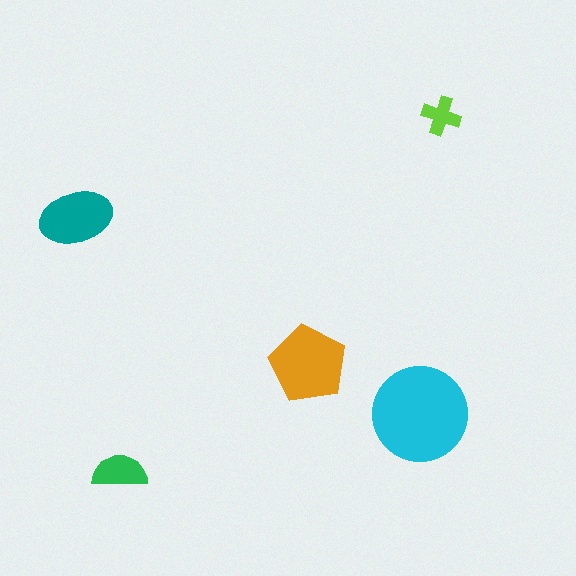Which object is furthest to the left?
The teal ellipse is leftmost.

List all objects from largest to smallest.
The cyan circle, the orange pentagon, the teal ellipse, the green semicircle, the lime cross.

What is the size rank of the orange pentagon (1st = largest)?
2nd.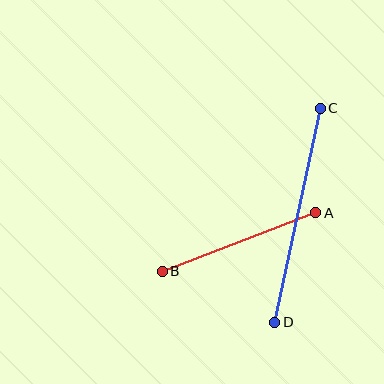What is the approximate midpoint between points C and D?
The midpoint is at approximately (297, 215) pixels.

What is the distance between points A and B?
The distance is approximately 164 pixels.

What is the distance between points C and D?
The distance is approximately 219 pixels.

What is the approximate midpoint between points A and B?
The midpoint is at approximately (239, 242) pixels.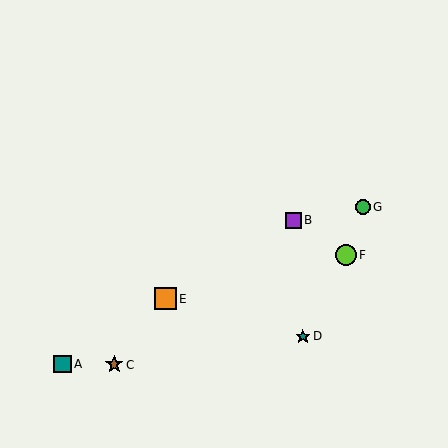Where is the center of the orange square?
The center of the orange square is at (166, 299).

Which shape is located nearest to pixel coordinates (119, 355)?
The brown star (labeled C) at (114, 365) is nearest to that location.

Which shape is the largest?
The orange square (labeled E) is the largest.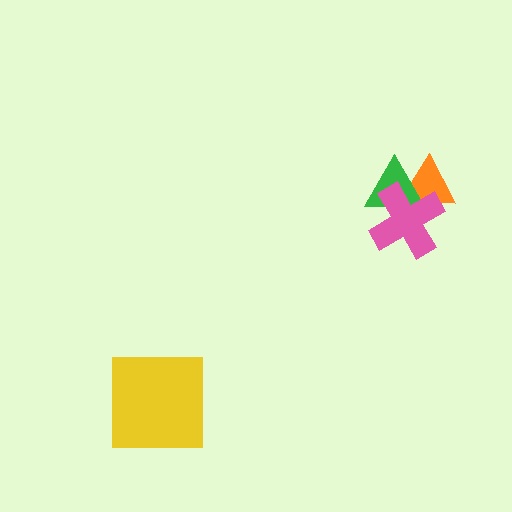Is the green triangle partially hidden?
Yes, it is partially covered by another shape.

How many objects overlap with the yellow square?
0 objects overlap with the yellow square.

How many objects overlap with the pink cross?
2 objects overlap with the pink cross.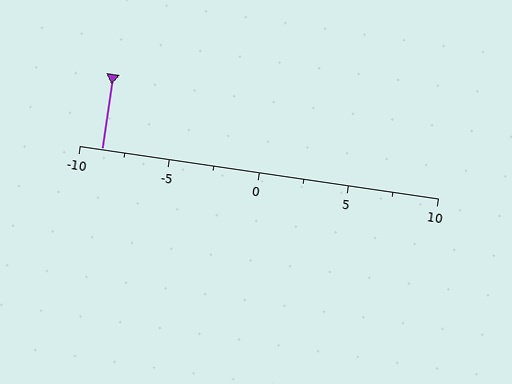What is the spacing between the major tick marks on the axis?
The major ticks are spaced 5 apart.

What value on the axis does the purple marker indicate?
The marker indicates approximately -8.8.